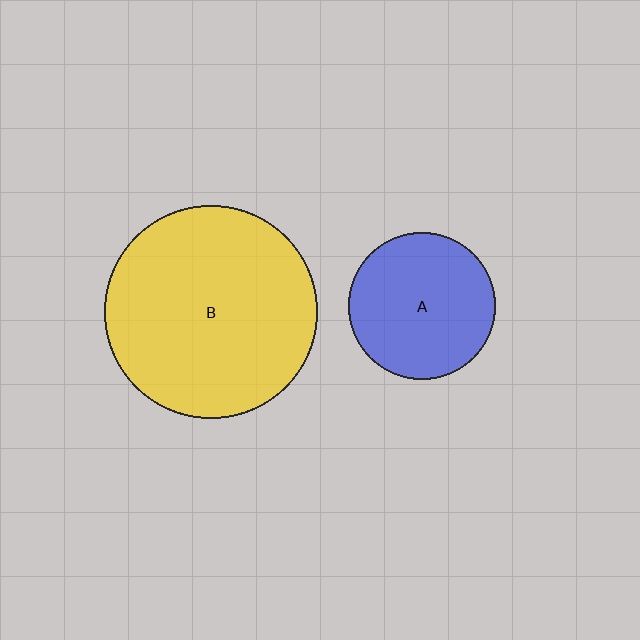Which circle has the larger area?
Circle B (yellow).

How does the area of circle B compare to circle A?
Approximately 2.1 times.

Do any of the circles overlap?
No, none of the circles overlap.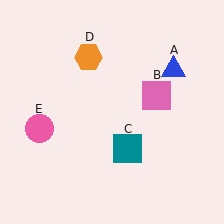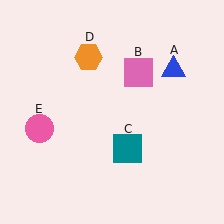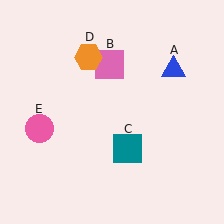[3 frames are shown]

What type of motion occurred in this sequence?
The pink square (object B) rotated counterclockwise around the center of the scene.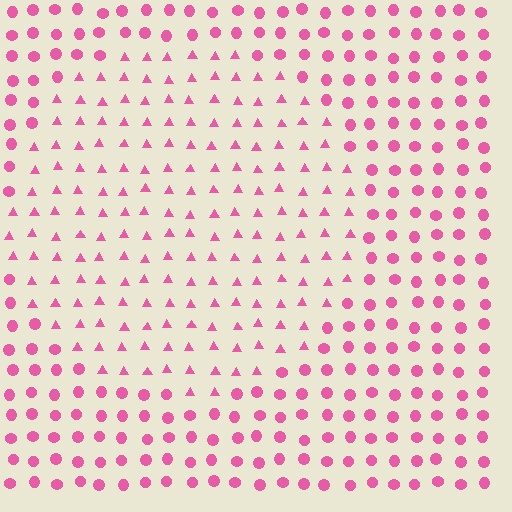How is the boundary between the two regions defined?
The boundary is defined by a change in element shape: triangles inside vs. circles outside. All elements share the same color and spacing.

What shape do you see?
I see a circle.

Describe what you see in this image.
The image is filled with small pink elements arranged in a uniform grid. A circle-shaped region contains triangles, while the surrounding area contains circles. The boundary is defined purely by the change in element shape.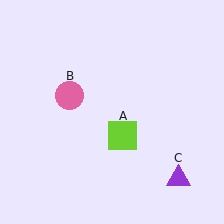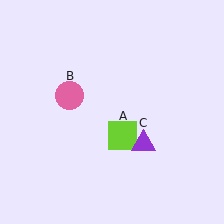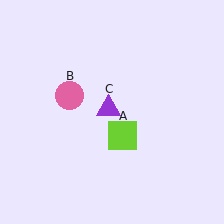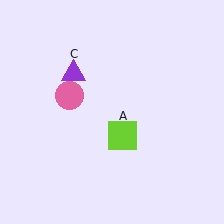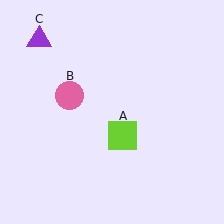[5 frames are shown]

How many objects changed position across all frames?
1 object changed position: purple triangle (object C).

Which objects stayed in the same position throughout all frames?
Lime square (object A) and pink circle (object B) remained stationary.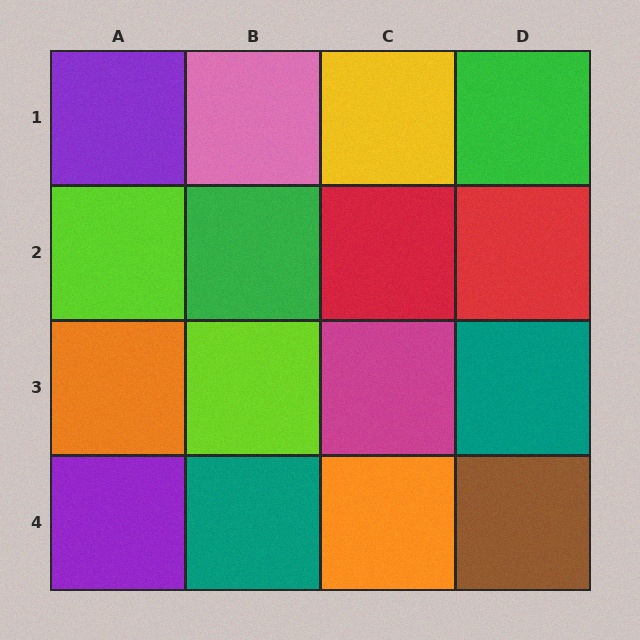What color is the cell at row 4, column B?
Teal.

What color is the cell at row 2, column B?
Green.